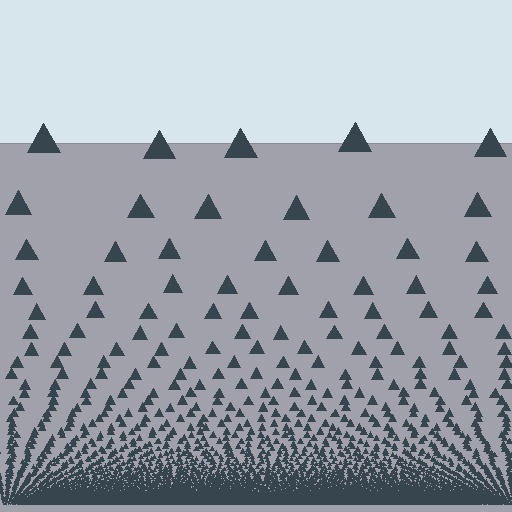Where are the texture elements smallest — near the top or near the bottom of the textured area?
Near the bottom.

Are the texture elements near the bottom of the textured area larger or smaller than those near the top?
Smaller. The gradient is inverted — elements near the bottom are smaller and denser.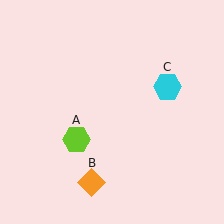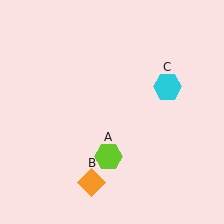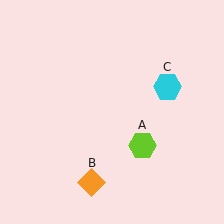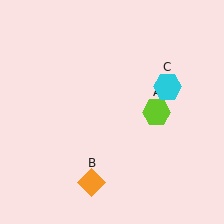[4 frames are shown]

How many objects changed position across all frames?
1 object changed position: lime hexagon (object A).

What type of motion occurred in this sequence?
The lime hexagon (object A) rotated counterclockwise around the center of the scene.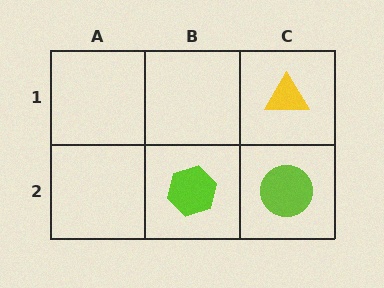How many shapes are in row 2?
2 shapes.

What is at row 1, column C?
A yellow triangle.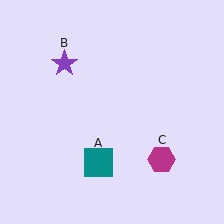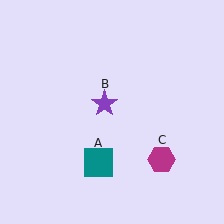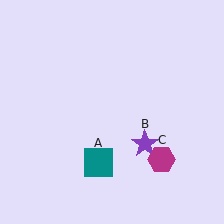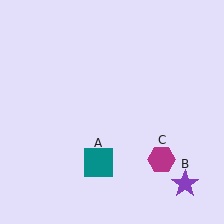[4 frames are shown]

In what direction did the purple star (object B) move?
The purple star (object B) moved down and to the right.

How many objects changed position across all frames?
1 object changed position: purple star (object B).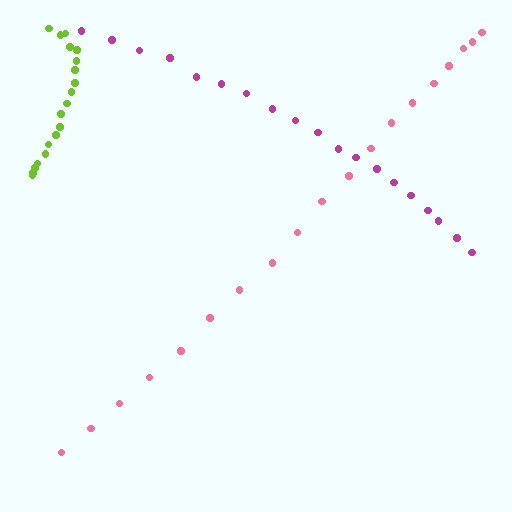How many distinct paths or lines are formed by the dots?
There are 3 distinct paths.